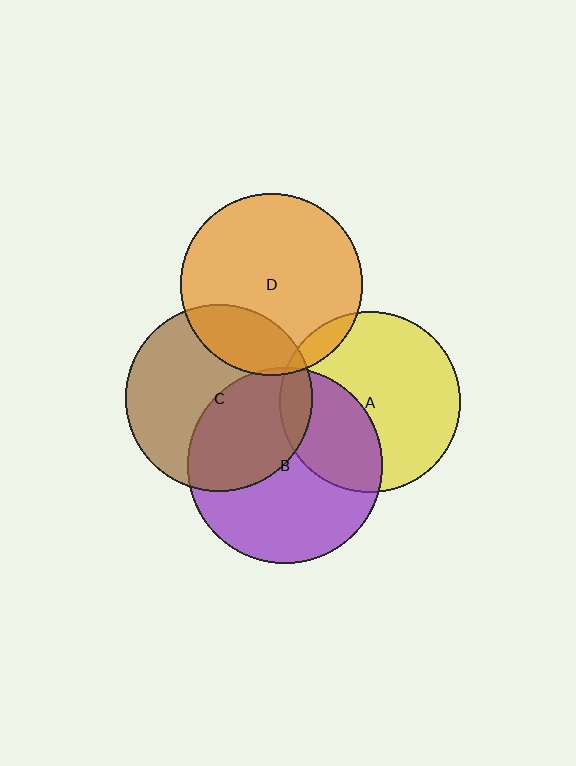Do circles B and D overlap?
Yes.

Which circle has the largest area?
Circle B (purple).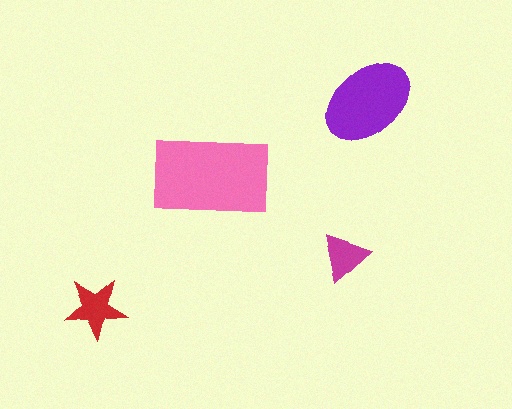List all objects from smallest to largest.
The magenta triangle, the red star, the purple ellipse, the pink rectangle.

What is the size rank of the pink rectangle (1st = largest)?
1st.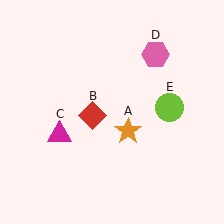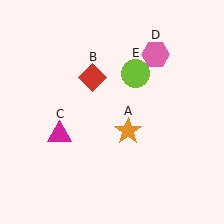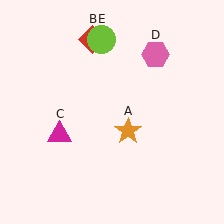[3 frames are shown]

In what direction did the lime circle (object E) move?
The lime circle (object E) moved up and to the left.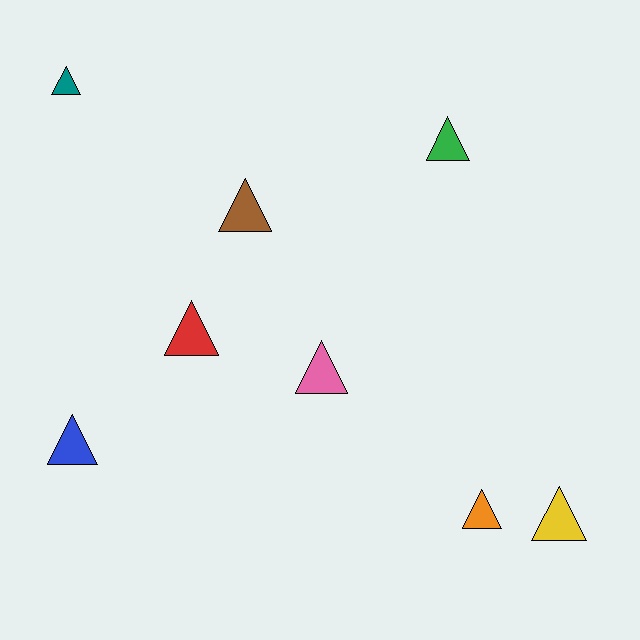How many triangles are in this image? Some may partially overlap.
There are 8 triangles.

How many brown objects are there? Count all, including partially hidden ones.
There is 1 brown object.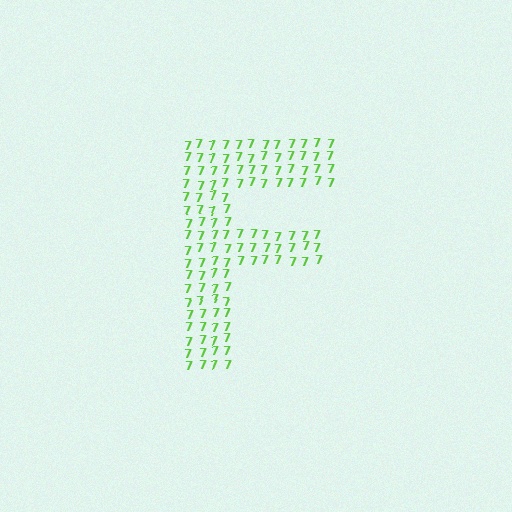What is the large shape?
The large shape is the letter F.